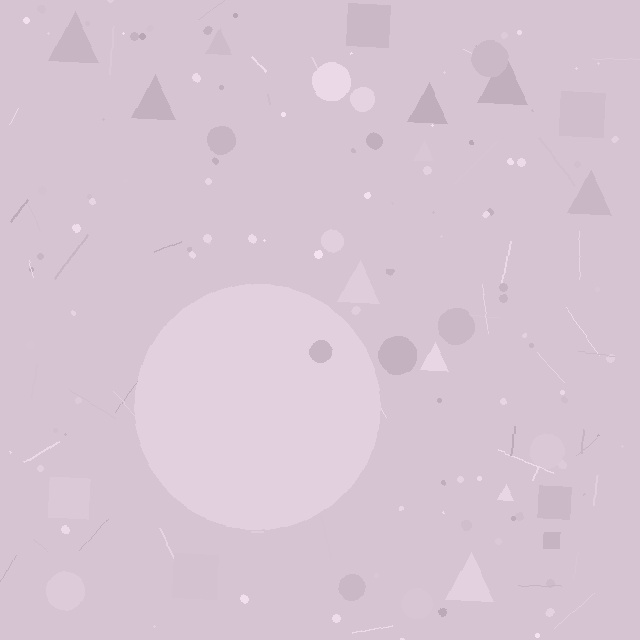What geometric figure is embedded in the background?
A circle is embedded in the background.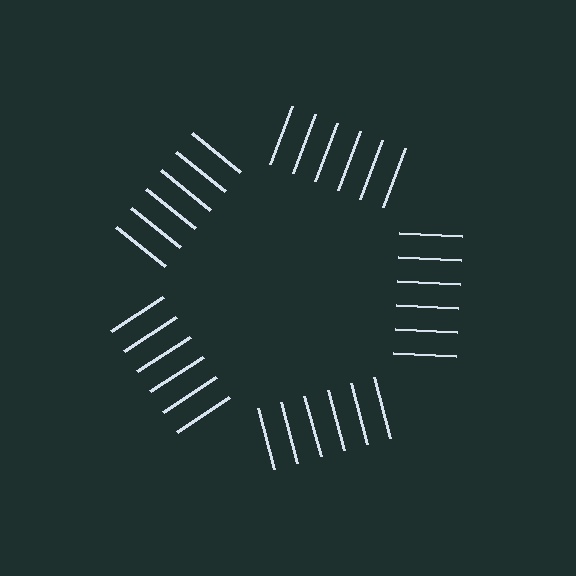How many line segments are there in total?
30 — 6 along each of the 5 edges.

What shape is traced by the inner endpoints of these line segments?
An illusory pentagon — the line segments terminate on its edges but no continuous stroke is drawn.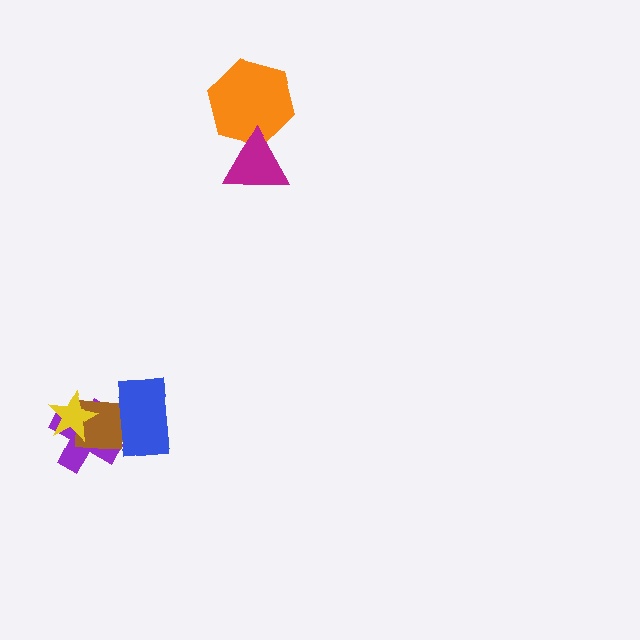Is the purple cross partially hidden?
Yes, it is partially covered by another shape.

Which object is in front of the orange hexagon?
The magenta triangle is in front of the orange hexagon.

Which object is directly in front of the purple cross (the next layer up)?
The brown square is directly in front of the purple cross.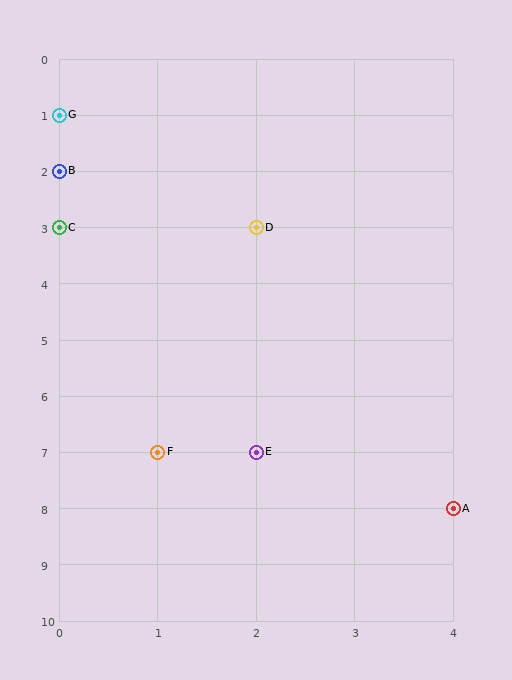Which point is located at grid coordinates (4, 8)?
Point A is at (4, 8).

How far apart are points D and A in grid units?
Points D and A are 2 columns and 5 rows apart (about 5.4 grid units diagonally).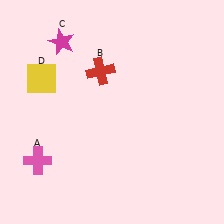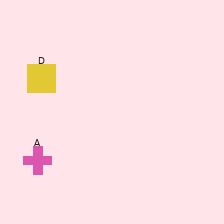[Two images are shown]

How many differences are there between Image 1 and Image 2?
There are 2 differences between the two images.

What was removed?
The magenta star (C), the red cross (B) were removed in Image 2.